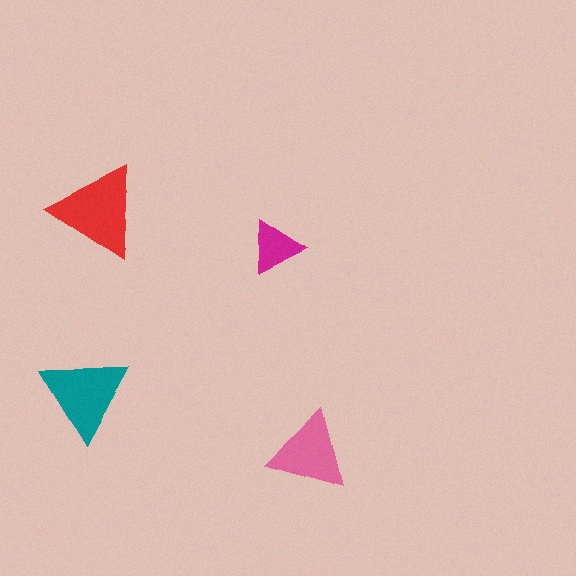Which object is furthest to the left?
The teal triangle is leftmost.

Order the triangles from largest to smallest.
the red one, the teal one, the pink one, the magenta one.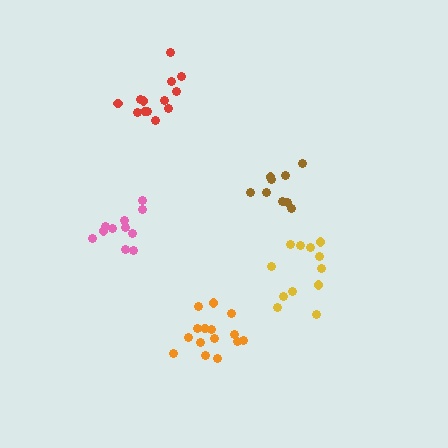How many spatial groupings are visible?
There are 5 spatial groupings.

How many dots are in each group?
Group 1: 9 dots, Group 2: 13 dots, Group 3: 15 dots, Group 4: 11 dots, Group 5: 12 dots (60 total).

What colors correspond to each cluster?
The clusters are colored: brown, red, orange, pink, yellow.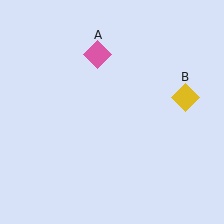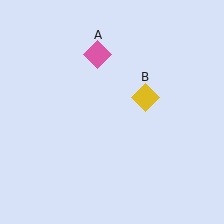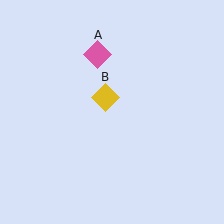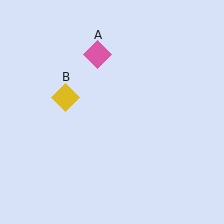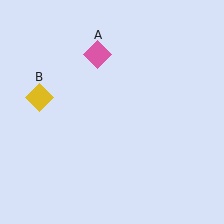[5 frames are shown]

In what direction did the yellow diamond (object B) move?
The yellow diamond (object B) moved left.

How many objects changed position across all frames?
1 object changed position: yellow diamond (object B).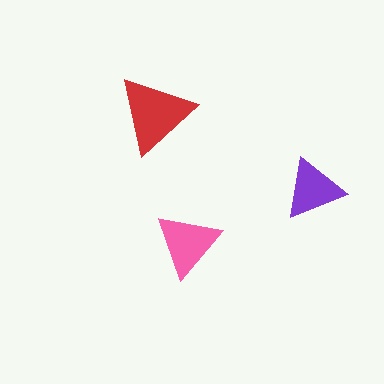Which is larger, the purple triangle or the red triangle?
The red one.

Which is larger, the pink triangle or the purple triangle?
The pink one.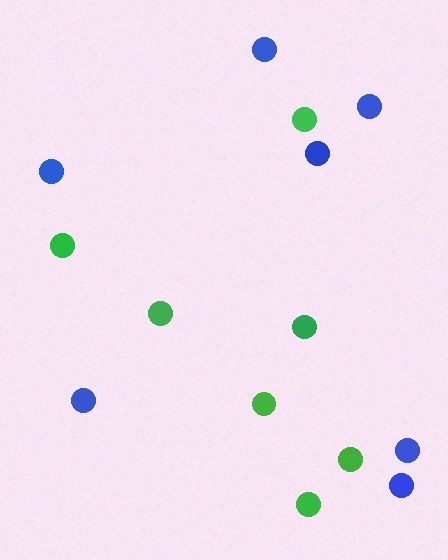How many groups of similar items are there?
There are 2 groups: one group of green circles (7) and one group of blue circles (7).